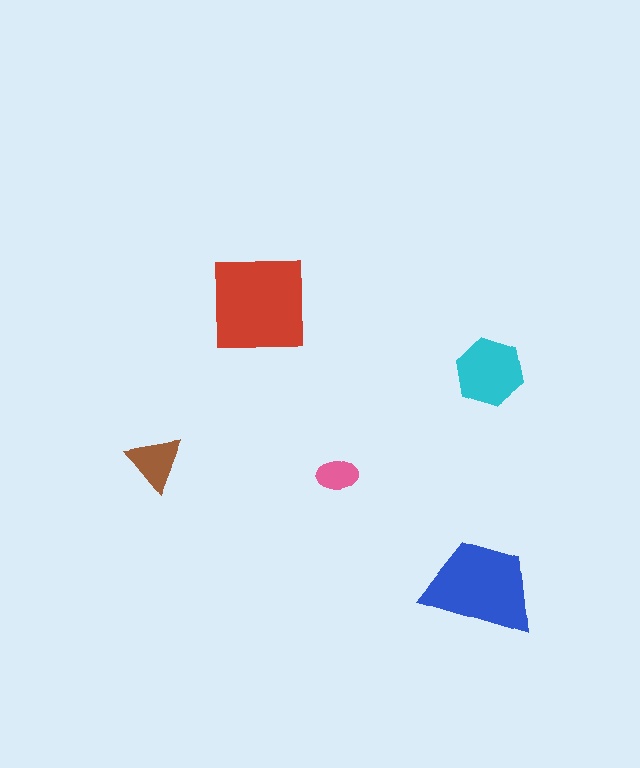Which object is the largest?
The red square.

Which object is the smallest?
The pink ellipse.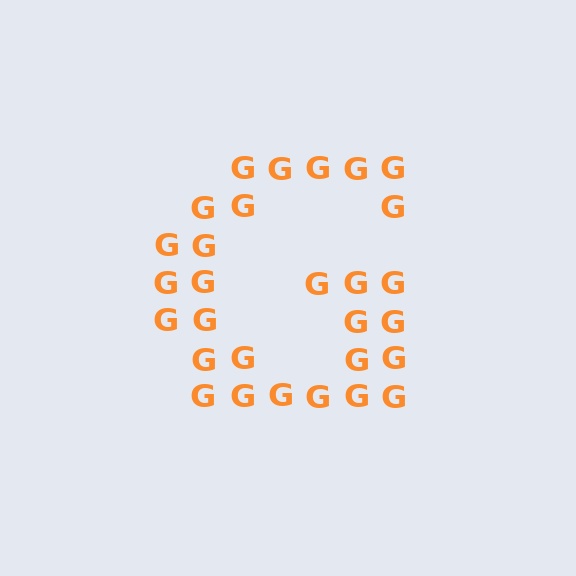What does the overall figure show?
The overall figure shows the letter G.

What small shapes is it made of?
It is made of small letter G's.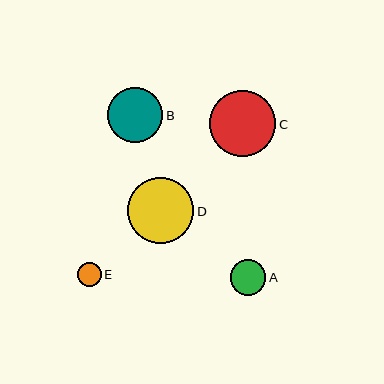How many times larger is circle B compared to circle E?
Circle B is approximately 2.3 times the size of circle E.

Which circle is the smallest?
Circle E is the smallest with a size of approximately 24 pixels.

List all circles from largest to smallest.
From largest to smallest: C, D, B, A, E.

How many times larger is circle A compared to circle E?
Circle A is approximately 1.5 times the size of circle E.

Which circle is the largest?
Circle C is the largest with a size of approximately 66 pixels.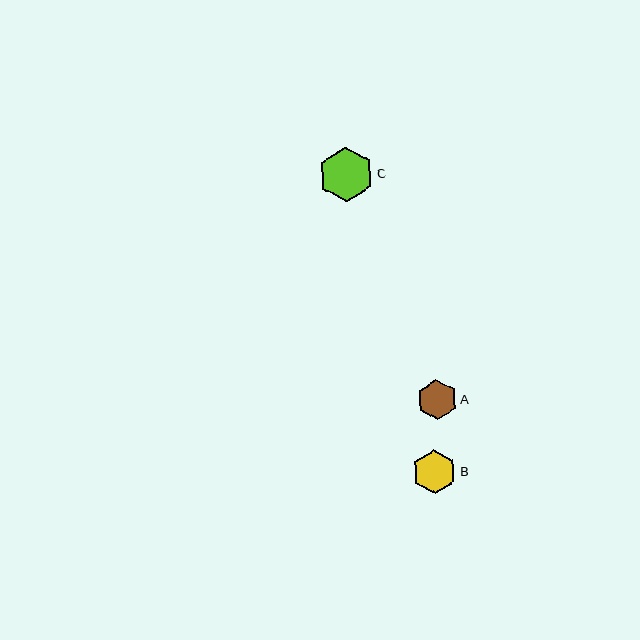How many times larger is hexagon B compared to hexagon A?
Hexagon B is approximately 1.1 times the size of hexagon A.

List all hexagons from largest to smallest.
From largest to smallest: C, B, A.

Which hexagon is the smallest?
Hexagon A is the smallest with a size of approximately 40 pixels.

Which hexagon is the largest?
Hexagon C is the largest with a size of approximately 54 pixels.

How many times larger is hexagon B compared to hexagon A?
Hexagon B is approximately 1.1 times the size of hexagon A.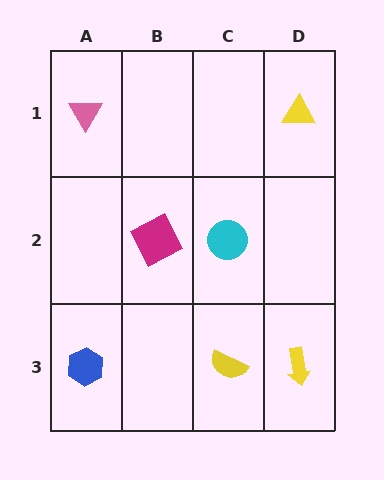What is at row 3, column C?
A yellow semicircle.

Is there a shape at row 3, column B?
No, that cell is empty.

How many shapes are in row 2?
2 shapes.